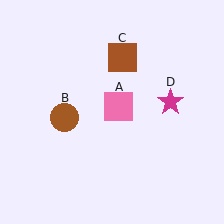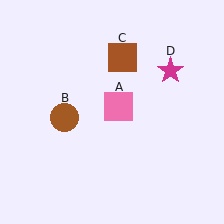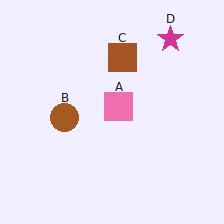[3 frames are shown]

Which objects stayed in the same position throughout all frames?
Pink square (object A) and brown circle (object B) and brown square (object C) remained stationary.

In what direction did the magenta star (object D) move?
The magenta star (object D) moved up.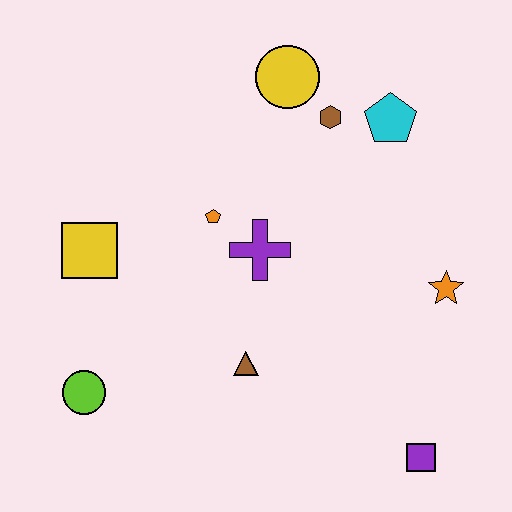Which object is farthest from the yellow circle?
The purple square is farthest from the yellow circle.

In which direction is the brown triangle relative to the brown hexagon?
The brown triangle is below the brown hexagon.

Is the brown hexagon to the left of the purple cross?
No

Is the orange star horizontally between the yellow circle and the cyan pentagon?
No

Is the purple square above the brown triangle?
No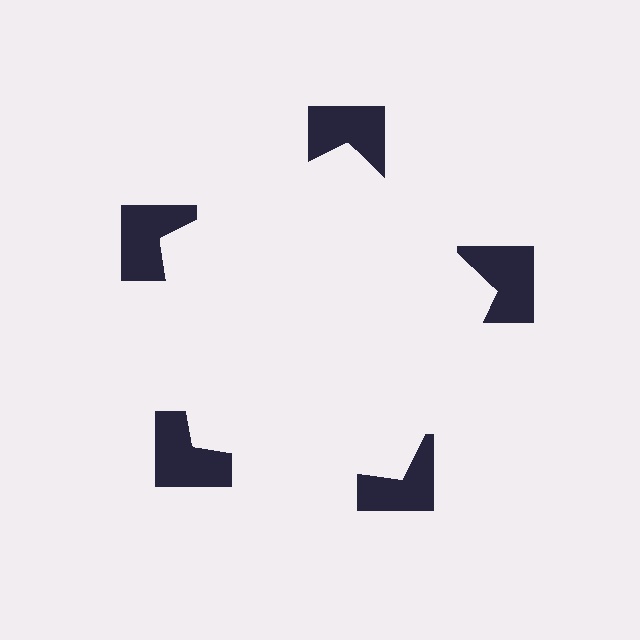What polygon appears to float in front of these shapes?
An illusory pentagon — its edges are inferred from the aligned wedge cuts in the notched squares, not physically drawn.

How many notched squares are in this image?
There are 5 — one at each vertex of the illusory pentagon.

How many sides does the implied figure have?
5 sides.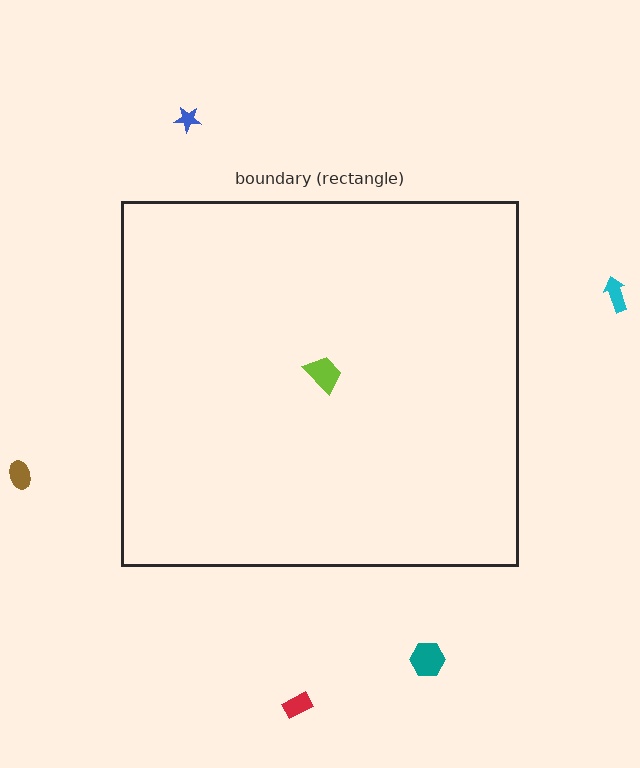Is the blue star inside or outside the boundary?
Outside.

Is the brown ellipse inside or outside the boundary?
Outside.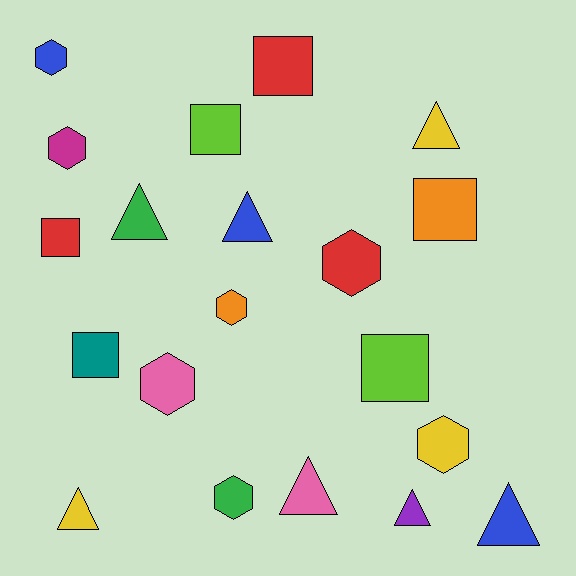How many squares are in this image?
There are 6 squares.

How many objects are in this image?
There are 20 objects.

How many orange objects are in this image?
There are 2 orange objects.